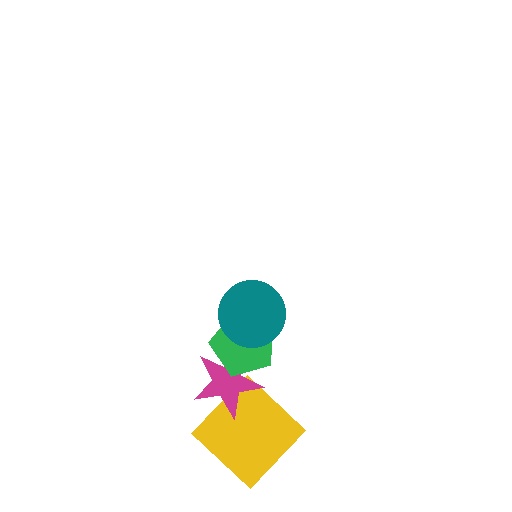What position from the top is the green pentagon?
The green pentagon is 2nd from the top.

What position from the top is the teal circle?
The teal circle is 1st from the top.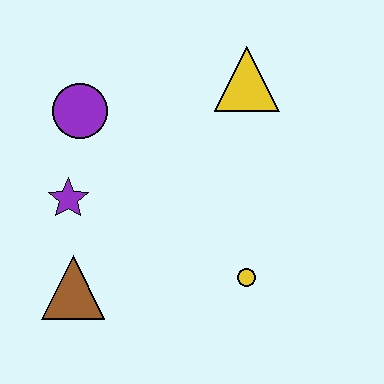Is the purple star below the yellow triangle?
Yes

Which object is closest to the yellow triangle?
The purple circle is closest to the yellow triangle.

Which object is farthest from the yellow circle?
The purple circle is farthest from the yellow circle.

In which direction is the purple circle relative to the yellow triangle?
The purple circle is to the left of the yellow triangle.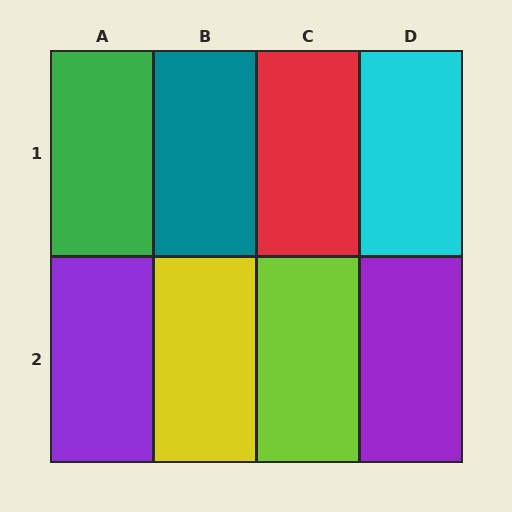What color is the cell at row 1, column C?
Red.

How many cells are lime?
1 cell is lime.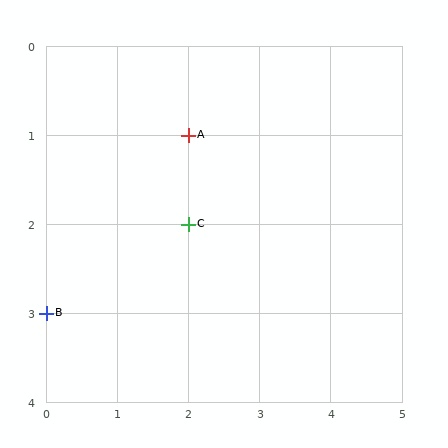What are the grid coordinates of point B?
Point B is at grid coordinates (0, 3).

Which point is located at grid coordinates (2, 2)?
Point C is at (2, 2).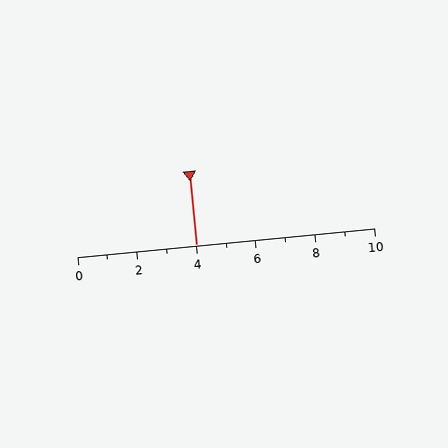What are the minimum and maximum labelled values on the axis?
The axis runs from 0 to 10.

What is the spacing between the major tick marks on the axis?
The major ticks are spaced 2 apart.